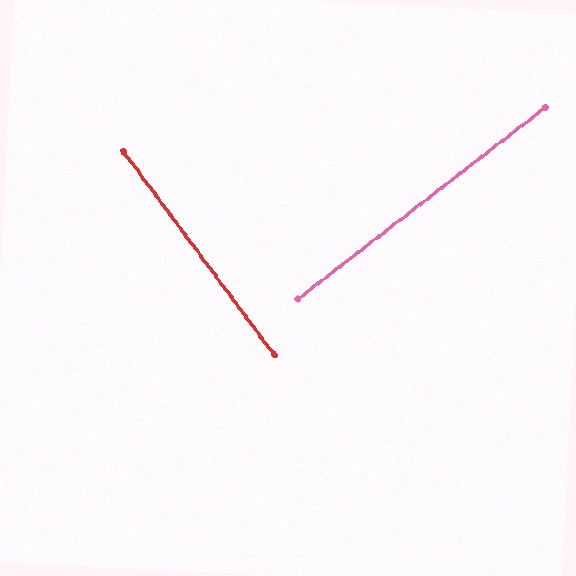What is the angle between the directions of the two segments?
Approximately 89 degrees.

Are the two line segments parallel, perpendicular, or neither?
Perpendicular — they meet at approximately 89°.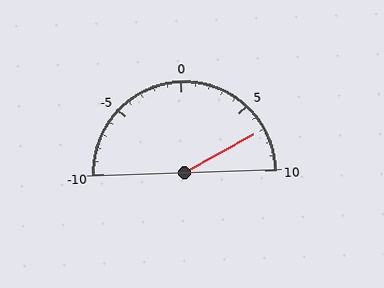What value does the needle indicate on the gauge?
The needle indicates approximately 7.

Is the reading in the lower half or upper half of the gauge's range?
The reading is in the upper half of the range (-10 to 10).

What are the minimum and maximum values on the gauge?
The gauge ranges from -10 to 10.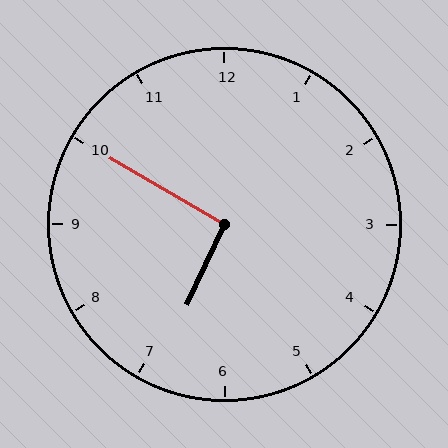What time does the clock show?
6:50.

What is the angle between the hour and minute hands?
Approximately 95 degrees.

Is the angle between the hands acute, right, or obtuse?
It is right.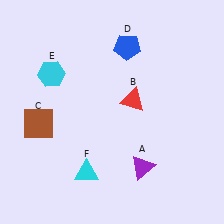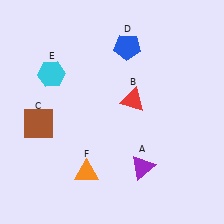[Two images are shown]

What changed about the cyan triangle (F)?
In Image 1, F is cyan. In Image 2, it changed to orange.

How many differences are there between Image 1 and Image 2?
There is 1 difference between the two images.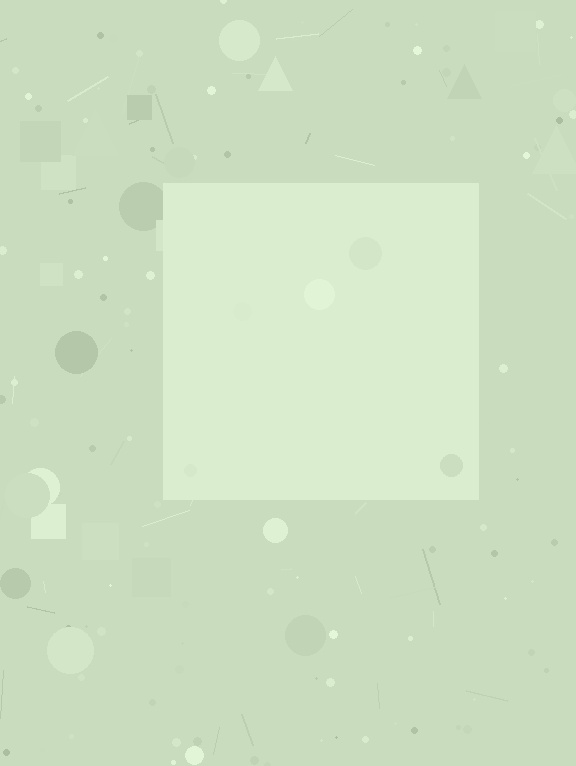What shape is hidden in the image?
A square is hidden in the image.